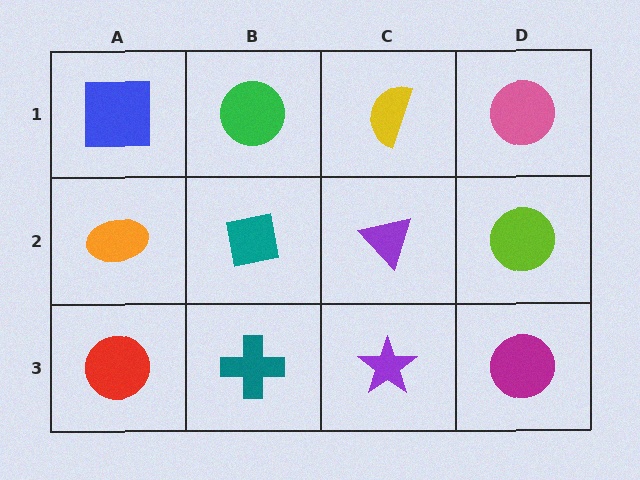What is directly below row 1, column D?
A lime circle.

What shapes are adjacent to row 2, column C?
A yellow semicircle (row 1, column C), a purple star (row 3, column C), a teal square (row 2, column B), a lime circle (row 2, column D).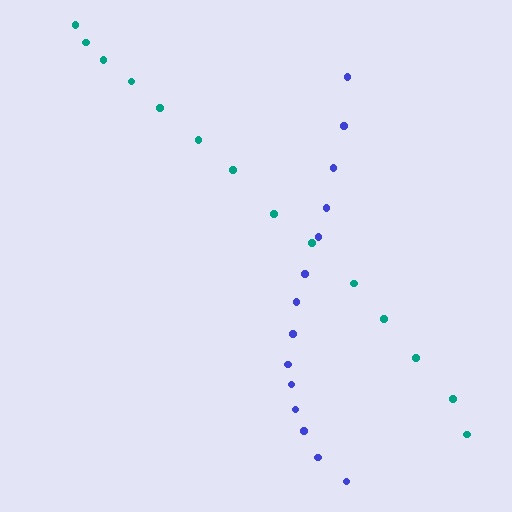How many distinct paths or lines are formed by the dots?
There are 2 distinct paths.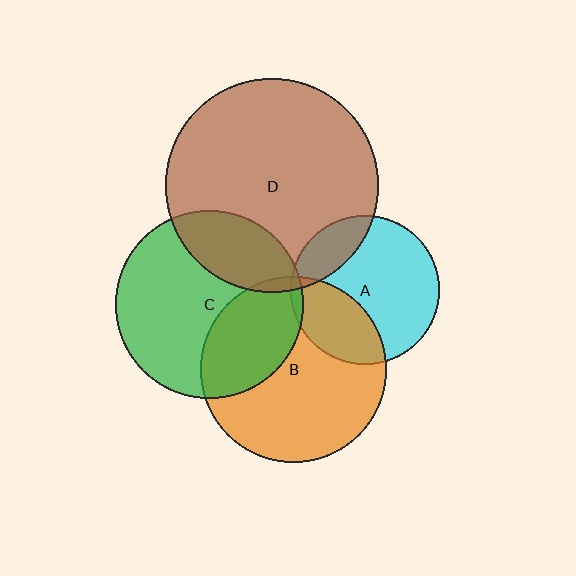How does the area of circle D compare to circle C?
Approximately 1.3 times.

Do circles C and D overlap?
Yes.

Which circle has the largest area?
Circle D (brown).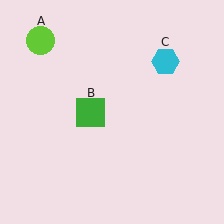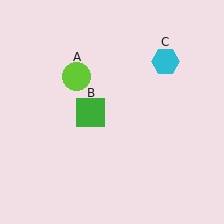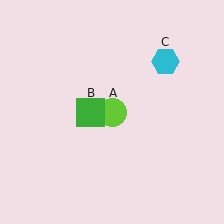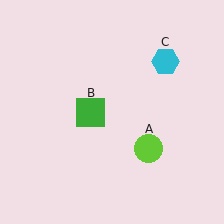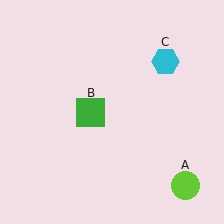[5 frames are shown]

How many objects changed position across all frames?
1 object changed position: lime circle (object A).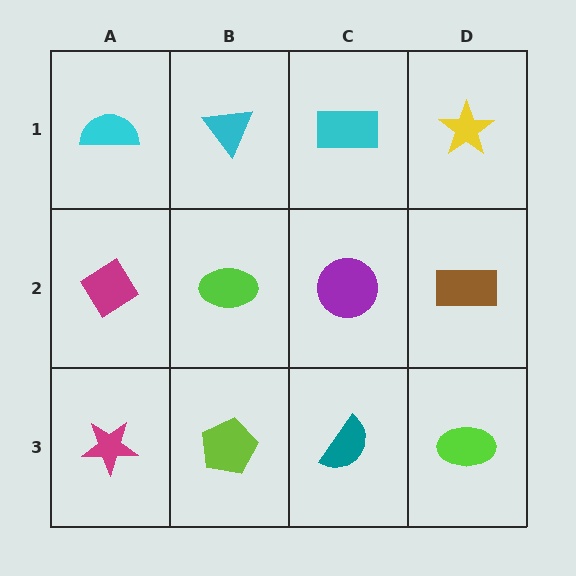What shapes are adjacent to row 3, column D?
A brown rectangle (row 2, column D), a teal semicircle (row 3, column C).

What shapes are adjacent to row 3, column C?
A purple circle (row 2, column C), a lime pentagon (row 3, column B), a lime ellipse (row 3, column D).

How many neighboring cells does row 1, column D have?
2.